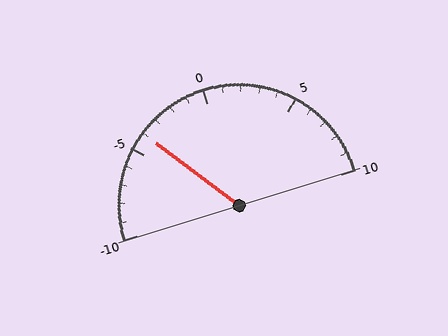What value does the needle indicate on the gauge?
The needle indicates approximately -4.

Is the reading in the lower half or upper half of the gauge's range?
The reading is in the lower half of the range (-10 to 10).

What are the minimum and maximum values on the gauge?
The gauge ranges from -10 to 10.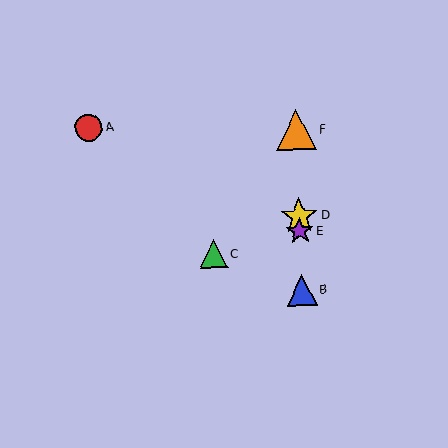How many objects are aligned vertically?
4 objects (B, D, E, F) are aligned vertically.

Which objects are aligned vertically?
Objects B, D, E, F are aligned vertically.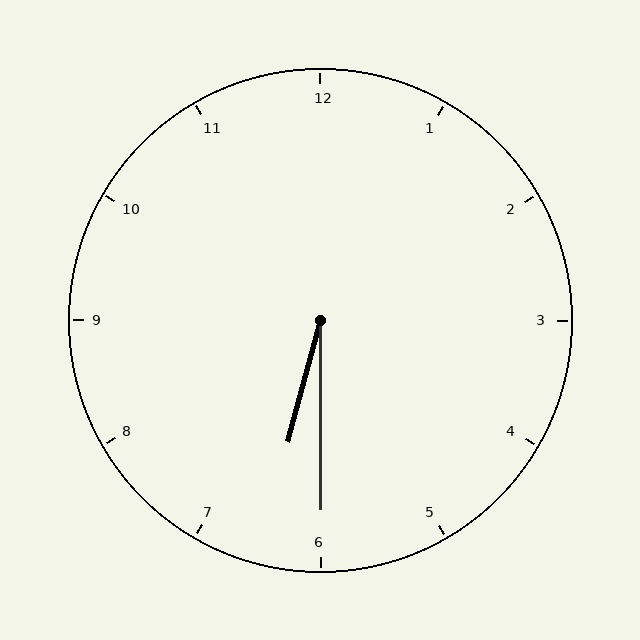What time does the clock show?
6:30.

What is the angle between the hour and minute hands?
Approximately 15 degrees.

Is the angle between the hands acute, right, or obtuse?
It is acute.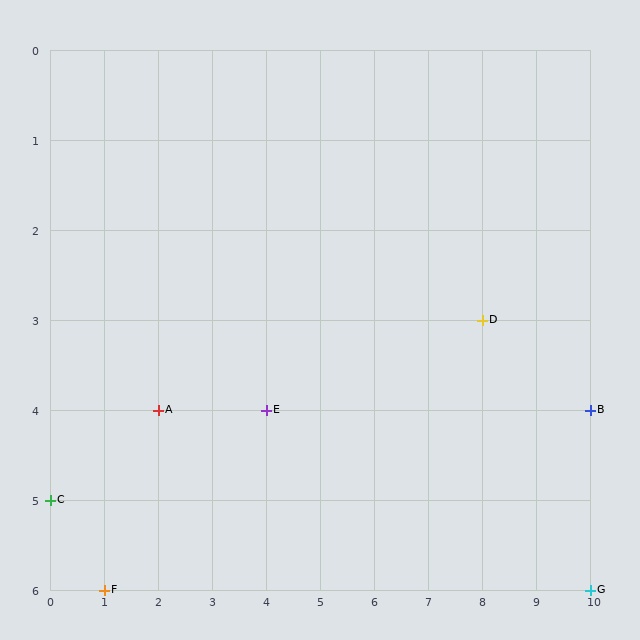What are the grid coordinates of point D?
Point D is at grid coordinates (8, 3).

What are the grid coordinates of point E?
Point E is at grid coordinates (4, 4).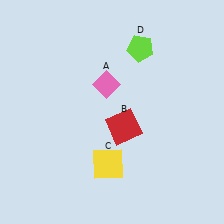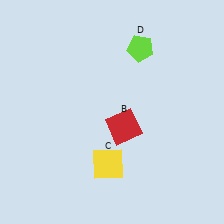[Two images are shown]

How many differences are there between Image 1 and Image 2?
There is 1 difference between the two images.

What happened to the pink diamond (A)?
The pink diamond (A) was removed in Image 2. It was in the top-left area of Image 1.